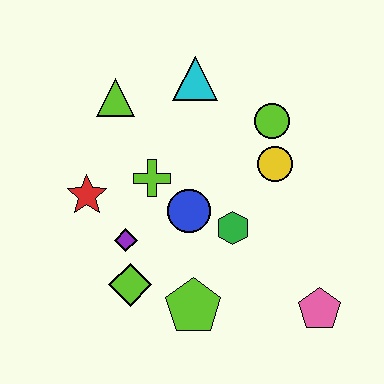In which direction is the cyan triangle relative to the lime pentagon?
The cyan triangle is above the lime pentagon.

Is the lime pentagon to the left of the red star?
No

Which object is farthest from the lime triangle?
The pink pentagon is farthest from the lime triangle.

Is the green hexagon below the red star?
Yes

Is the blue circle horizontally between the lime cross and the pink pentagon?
Yes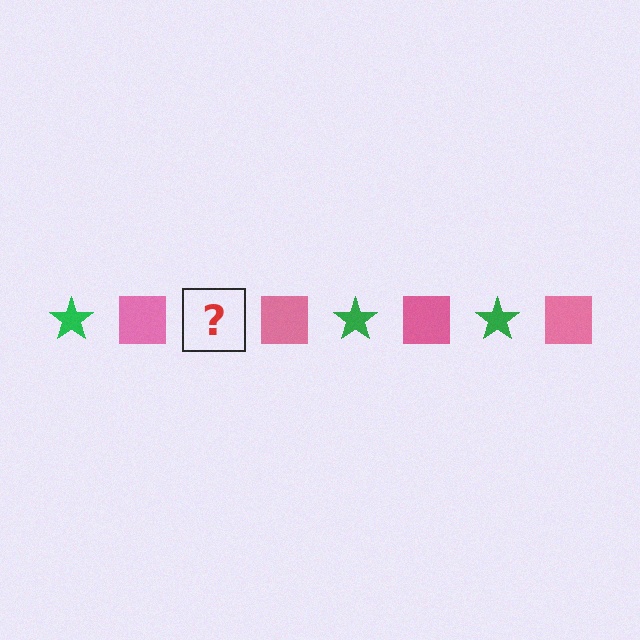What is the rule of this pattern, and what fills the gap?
The rule is that the pattern alternates between green star and pink square. The gap should be filled with a green star.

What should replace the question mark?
The question mark should be replaced with a green star.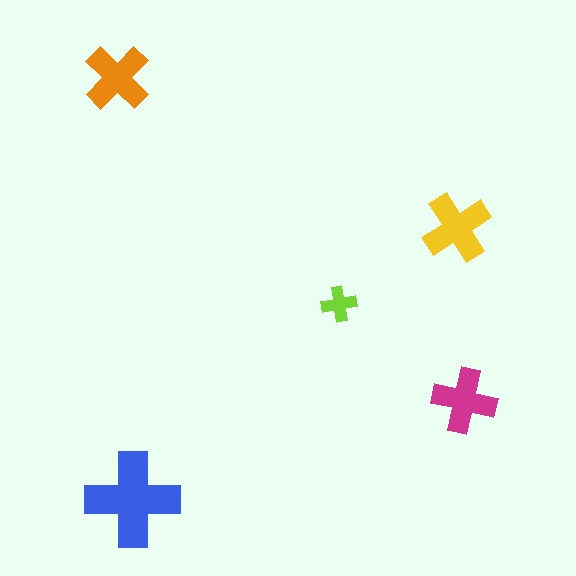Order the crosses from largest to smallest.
the blue one, the yellow one, the orange one, the magenta one, the lime one.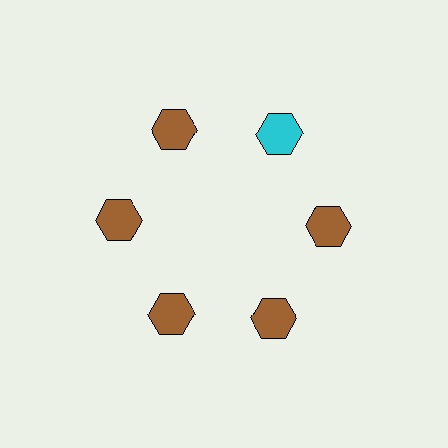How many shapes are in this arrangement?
There are 6 shapes arranged in a ring pattern.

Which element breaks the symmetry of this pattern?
The cyan hexagon at roughly the 1 o'clock position breaks the symmetry. All other shapes are brown hexagons.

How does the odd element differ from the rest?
It has a different color: cyan instead of brown.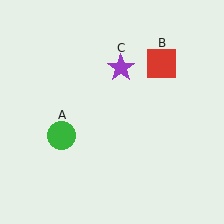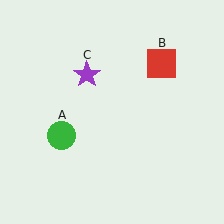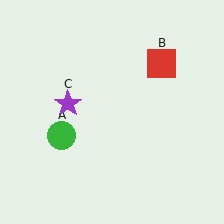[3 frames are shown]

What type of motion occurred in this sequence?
The purple star (object C) rotated counterclockwise around the center of the scene.